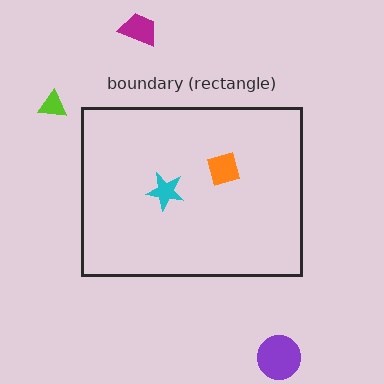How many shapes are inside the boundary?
2 inside, 3 outside.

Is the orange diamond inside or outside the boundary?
Inside.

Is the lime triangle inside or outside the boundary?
Outside.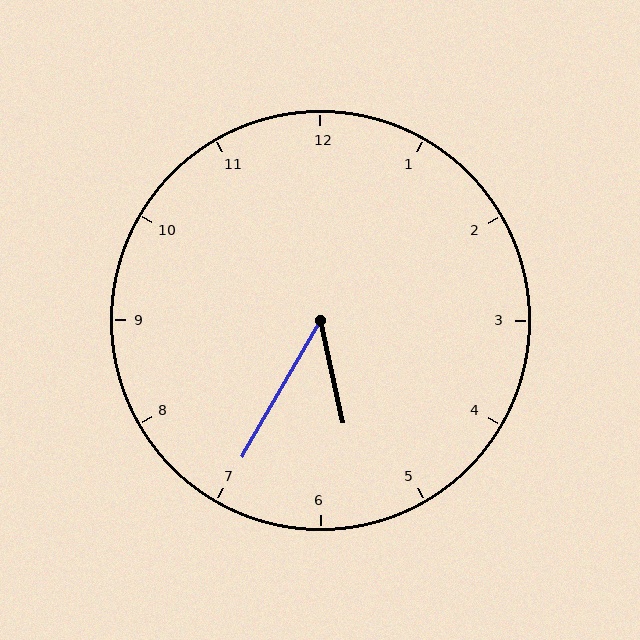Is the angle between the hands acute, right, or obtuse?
It is acute.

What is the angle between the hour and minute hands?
Approximately 42 degrees.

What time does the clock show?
5:35.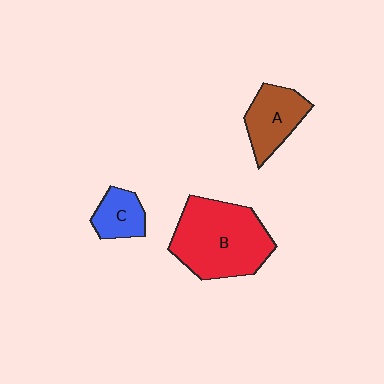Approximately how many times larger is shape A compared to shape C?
Approximately 1.5 times.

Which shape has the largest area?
Shape B (red).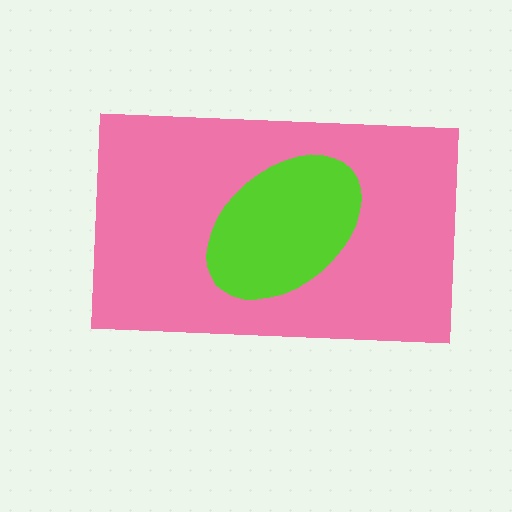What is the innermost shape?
The lime ellipse.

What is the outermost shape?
The pink rectangle.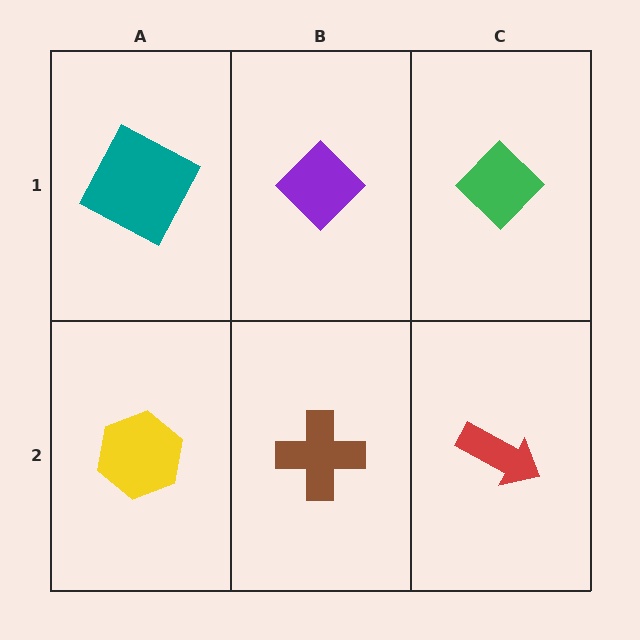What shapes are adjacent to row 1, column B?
A brown cross (row 2, column B), a teal square (row 1, column A), a green diamond (row 1, column C).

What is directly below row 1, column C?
A red arrow.